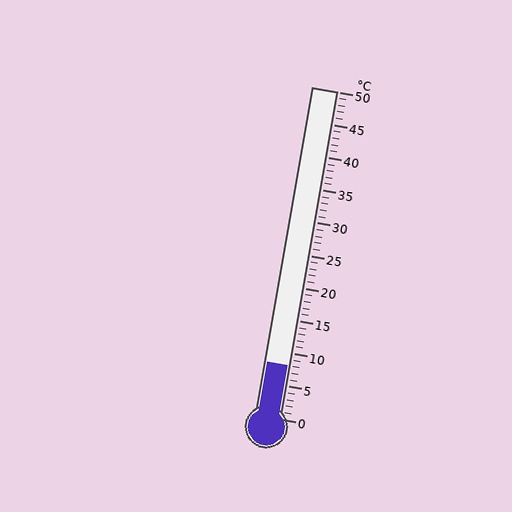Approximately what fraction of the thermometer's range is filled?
The thermometer is filled to approximately 15% of its range.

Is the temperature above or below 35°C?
The temperature is below 35°C.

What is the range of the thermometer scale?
The thermometer scale ranges from 0°C to 50°C.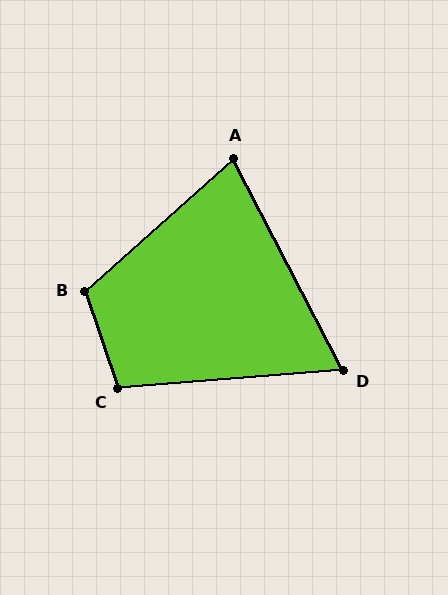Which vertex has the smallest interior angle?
D, at approximately 67 degrees.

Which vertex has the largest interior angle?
B, at approximately 113 degrees.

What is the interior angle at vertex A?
Approximately 75 degrees (acute).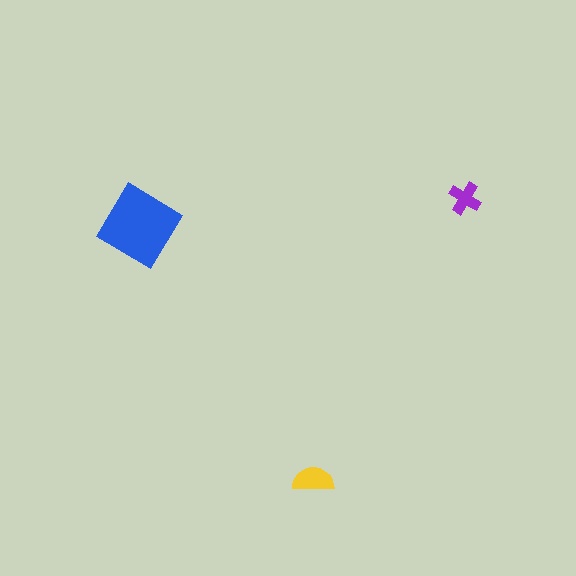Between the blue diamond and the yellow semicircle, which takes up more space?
The blue diamond.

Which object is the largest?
The blue diamond.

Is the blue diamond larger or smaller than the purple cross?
Larger.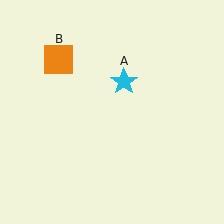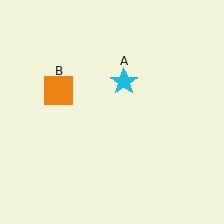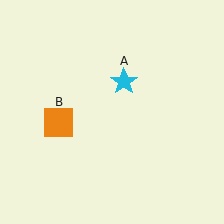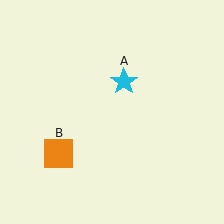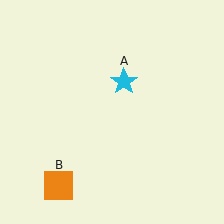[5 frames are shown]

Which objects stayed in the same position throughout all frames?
Cyan star (object A) remained stationary.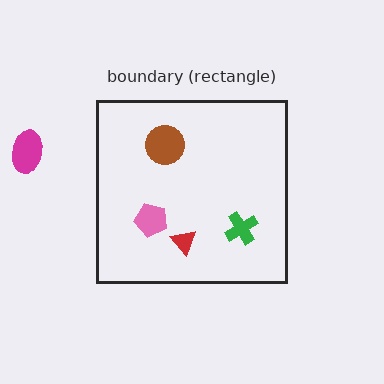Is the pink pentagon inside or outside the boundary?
Inside.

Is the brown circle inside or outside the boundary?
Inside.